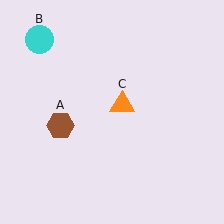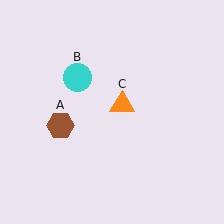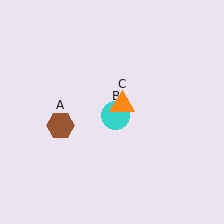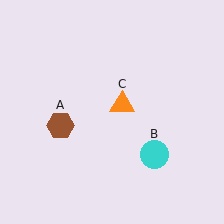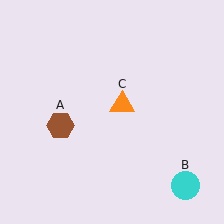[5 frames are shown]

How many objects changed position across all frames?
1 object changed position: cyan circle (object B).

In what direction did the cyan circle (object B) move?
The cyan circle (object B) moved down and to the right.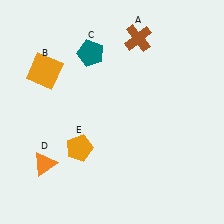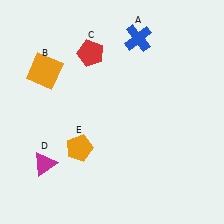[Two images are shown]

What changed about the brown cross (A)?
In Image 1, A is brown. In Image 2, it changed to blue.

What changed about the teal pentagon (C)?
In Image 1, C is teal. In Image 2, it changed to red.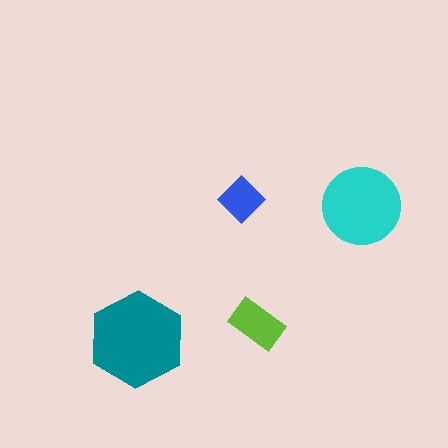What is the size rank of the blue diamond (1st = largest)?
4th.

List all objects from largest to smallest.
The teal hexagon, the cyan circle, the lime rectangle, the blue diamond.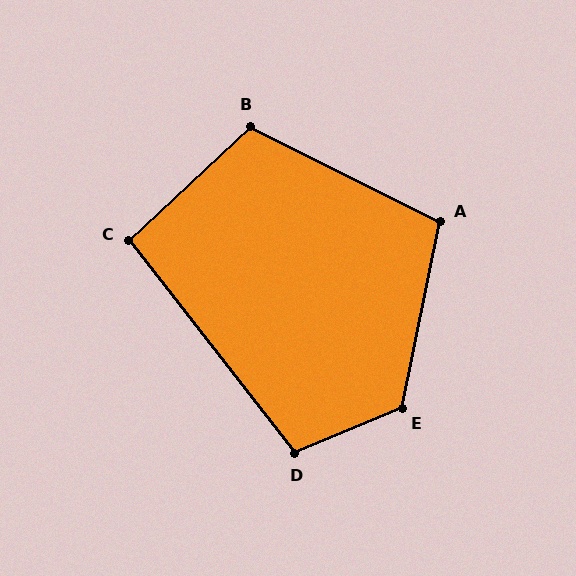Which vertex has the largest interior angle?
E, at approximately 124 degrees.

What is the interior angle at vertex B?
Approximately 110 degrees (obtuse).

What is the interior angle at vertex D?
Approximately 105 degrees (obtuse).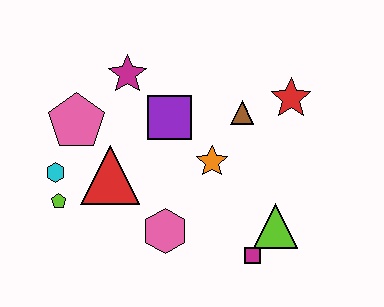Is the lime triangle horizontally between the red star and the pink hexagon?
Yes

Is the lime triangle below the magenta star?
Yes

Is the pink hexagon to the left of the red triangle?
No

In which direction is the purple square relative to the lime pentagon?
The purple square is to the right of the lime pentagon.